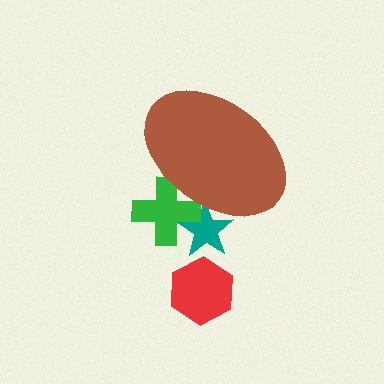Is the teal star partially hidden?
Yes, the teal star is partially hidden behind the brown ellipse.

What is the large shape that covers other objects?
A brown ellipse.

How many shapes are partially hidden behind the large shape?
2 shapes are partially hidden.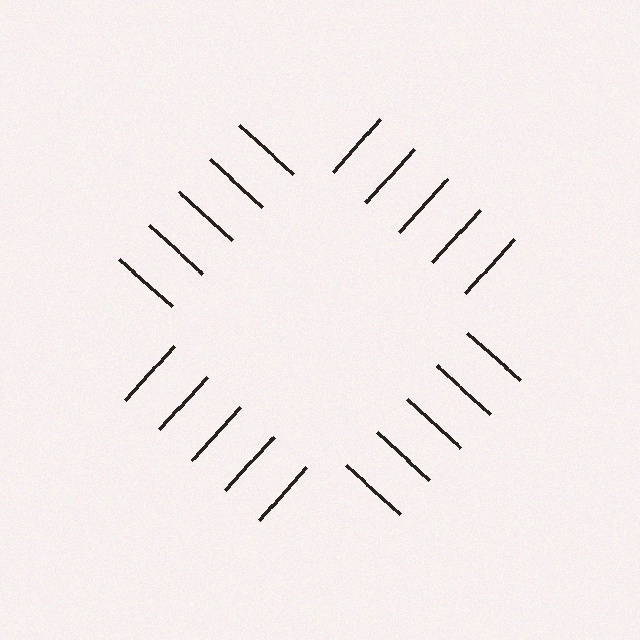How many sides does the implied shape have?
4 sides — the line-ends trace a square.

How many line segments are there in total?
20 — 5 along each of the 4 edges.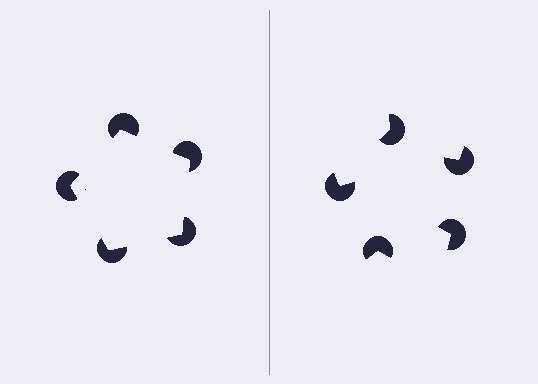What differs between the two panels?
The pac-man discs are positioned identically on both sides; only the wedge orientations differ. On the left they align to a pentagon; on the right they are misaligned.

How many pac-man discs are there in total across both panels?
10 — 5 on each side.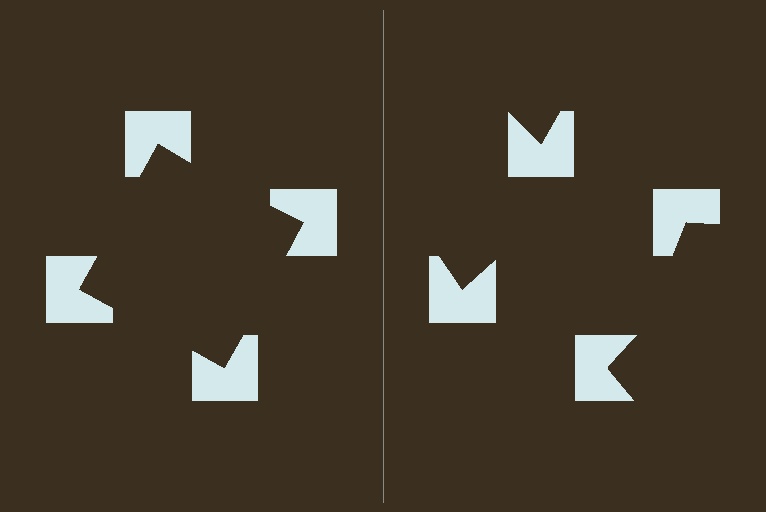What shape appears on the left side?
An illusory square.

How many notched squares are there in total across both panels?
8 — 4 on each side.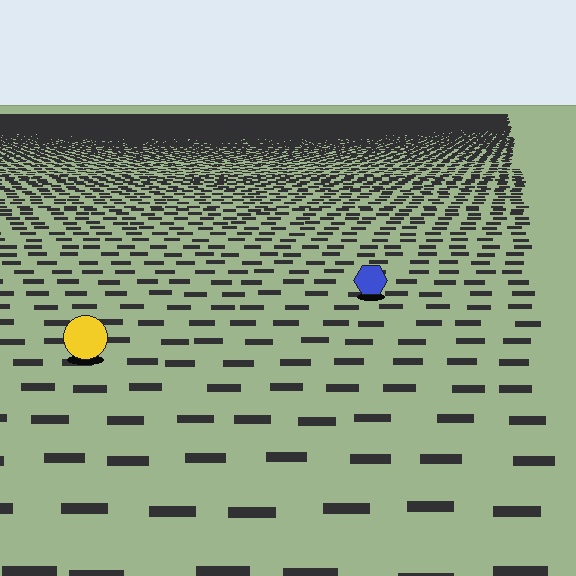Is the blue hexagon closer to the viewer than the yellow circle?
No. The yellow circle is closer — you can tell from the texture gradient: the ground texture is coarser near it.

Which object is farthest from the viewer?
The blue hexagon is farthest from the viewer. It appears smaller and the ground texture around it is denser.